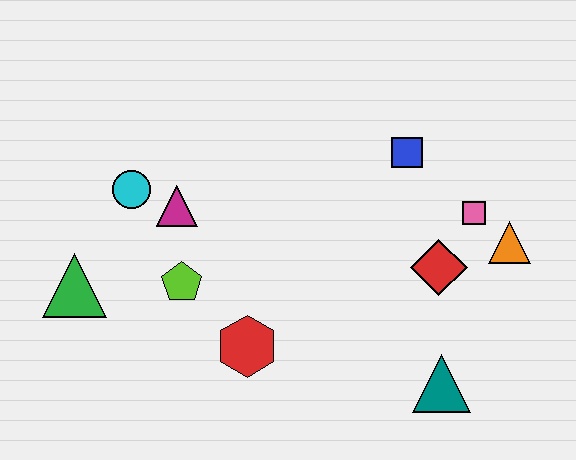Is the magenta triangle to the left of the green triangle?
No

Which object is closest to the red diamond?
The pink square is closest to the red diamond.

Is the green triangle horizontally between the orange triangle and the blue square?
No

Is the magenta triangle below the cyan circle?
Yes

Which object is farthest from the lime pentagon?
The orange triangle is farthest from the lime pentagon.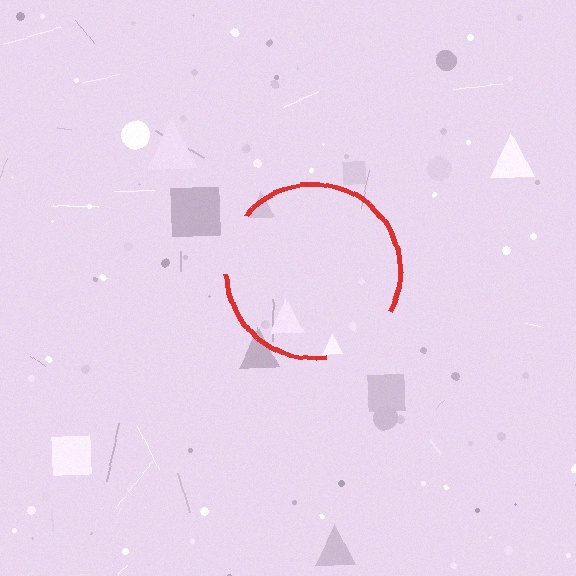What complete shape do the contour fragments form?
The contour fragments form a circle.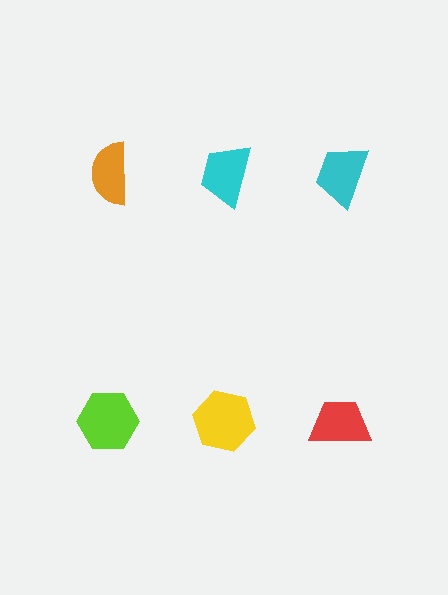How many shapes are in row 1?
3 shapes.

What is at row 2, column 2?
A yellow hexagon.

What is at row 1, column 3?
A cyan trapezoid.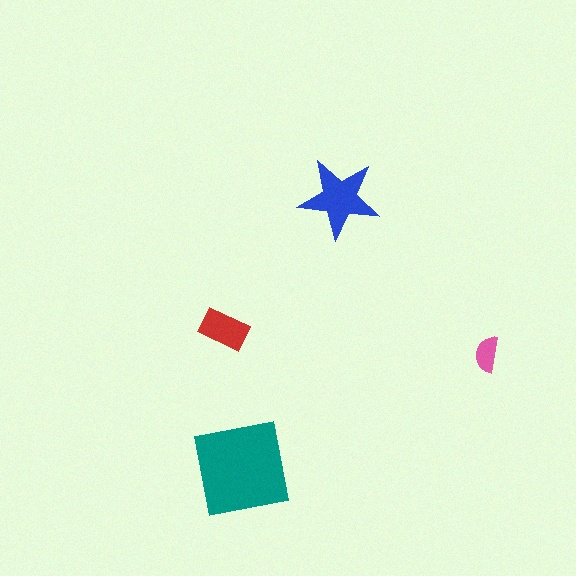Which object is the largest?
The teal square.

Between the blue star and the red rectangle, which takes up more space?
The blue star.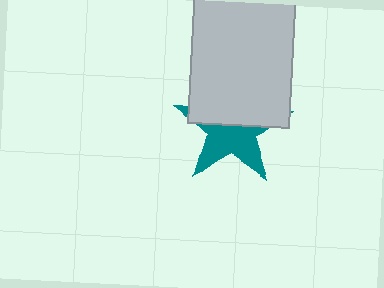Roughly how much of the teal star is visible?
About half of it is visible (roughly 51%).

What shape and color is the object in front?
The object in front is a light gray rectangle.